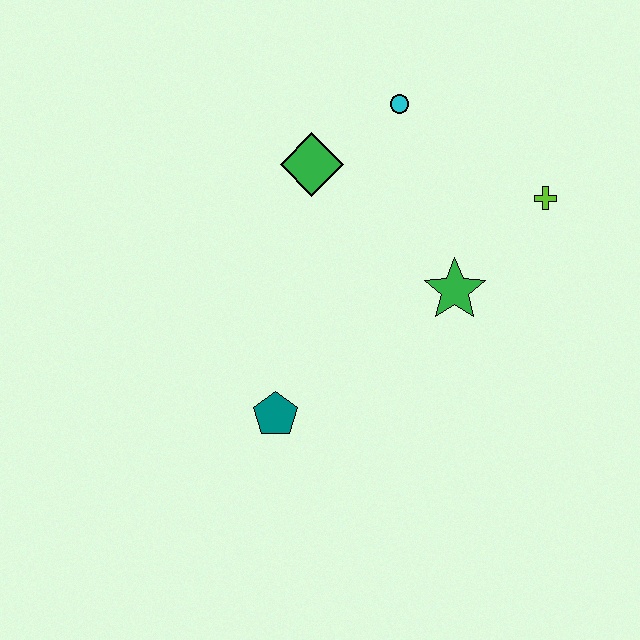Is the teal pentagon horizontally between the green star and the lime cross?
No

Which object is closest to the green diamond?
The cyan circle is closest to the green diamond.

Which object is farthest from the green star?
The teal pentagon is farthest from the green star.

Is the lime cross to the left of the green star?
No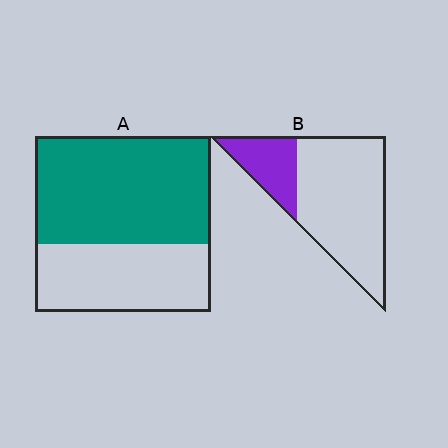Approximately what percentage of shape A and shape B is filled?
A is approximately 60% and B is approximately 25%.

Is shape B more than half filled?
No.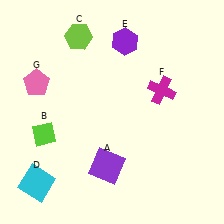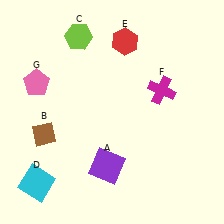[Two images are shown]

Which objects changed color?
B changed from lime to brown. E changed from purple to red.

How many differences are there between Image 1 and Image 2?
There are 2 differences between the two images.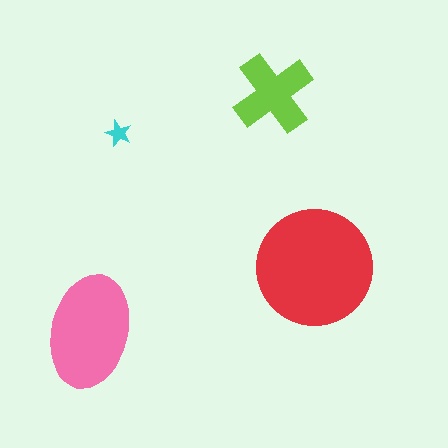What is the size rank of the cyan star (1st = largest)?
4th.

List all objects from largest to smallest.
The red circle, the pink ellipse, the lime cross, the cyan star.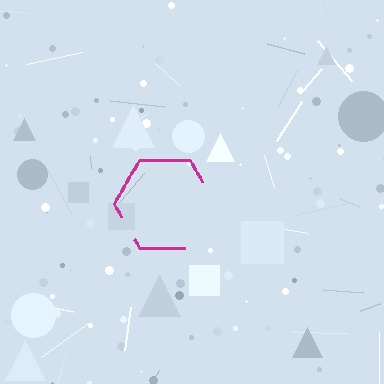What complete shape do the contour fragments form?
The contour fragments form a hexagon.